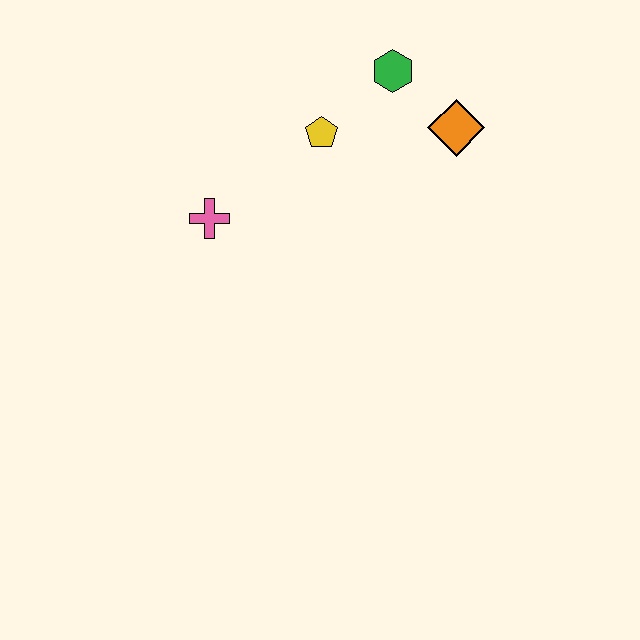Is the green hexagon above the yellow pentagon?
Yes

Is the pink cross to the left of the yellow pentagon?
Yes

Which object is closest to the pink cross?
The yellow pentagon is closest to the pink cross.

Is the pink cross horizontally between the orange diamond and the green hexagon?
No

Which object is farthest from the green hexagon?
The pink cross is farthest from the green hexagon.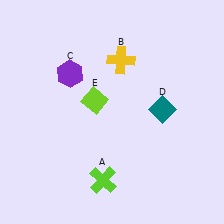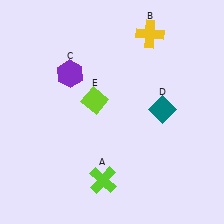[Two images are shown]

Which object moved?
The yellow cross (B) moved right.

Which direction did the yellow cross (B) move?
The yellow cross (B) moved right.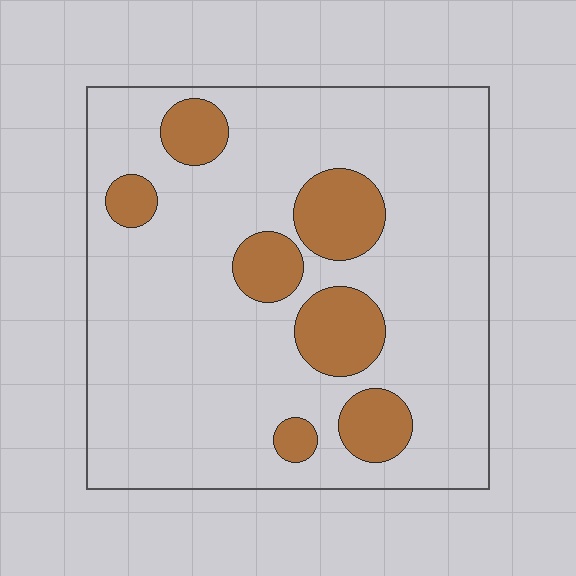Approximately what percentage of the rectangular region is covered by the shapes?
Approximately 20%.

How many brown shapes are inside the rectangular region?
7.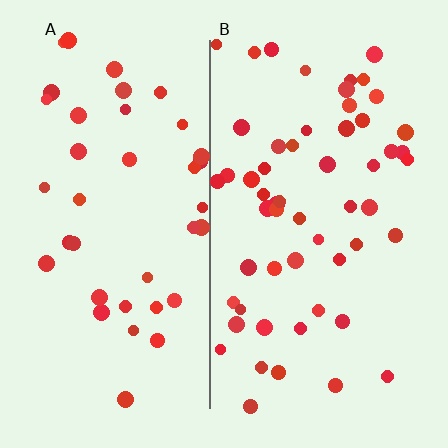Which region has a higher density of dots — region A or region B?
B (the right).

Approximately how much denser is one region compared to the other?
Approximately 1.4× — region B over region A.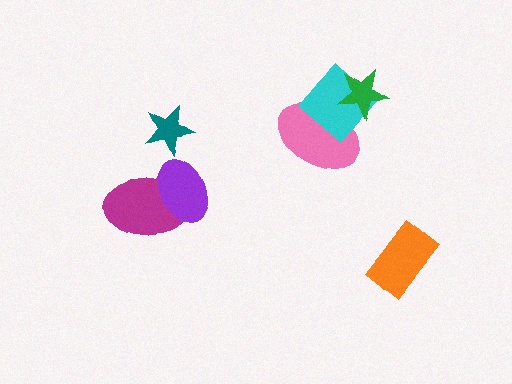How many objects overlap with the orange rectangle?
0 objects overlap with the orange rectangle.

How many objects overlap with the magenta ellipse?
1 object overlaps with the magenta ellipse.